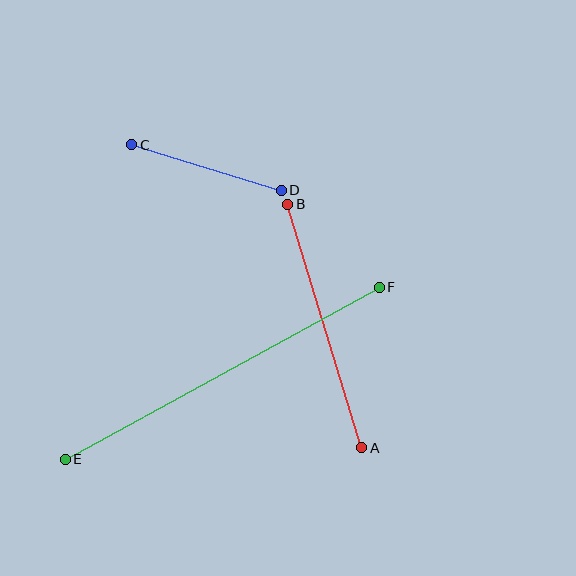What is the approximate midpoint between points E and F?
The midpoint is at approximately (222, 373) pixels.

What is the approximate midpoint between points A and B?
The midpoint is at approximately (325, 326) pixels.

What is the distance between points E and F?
The distance is approximately 358 pixels.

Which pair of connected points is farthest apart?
Points E and F are farthest apart.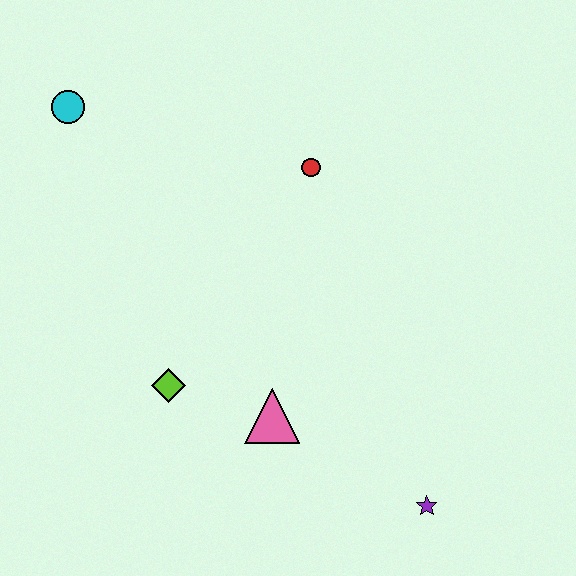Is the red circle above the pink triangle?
Yes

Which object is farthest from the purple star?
The cyan circle is farthest from the purple star.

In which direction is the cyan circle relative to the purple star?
The cyan circle is above the purple star.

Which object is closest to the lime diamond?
The pink triangle is closest to the lime diamond.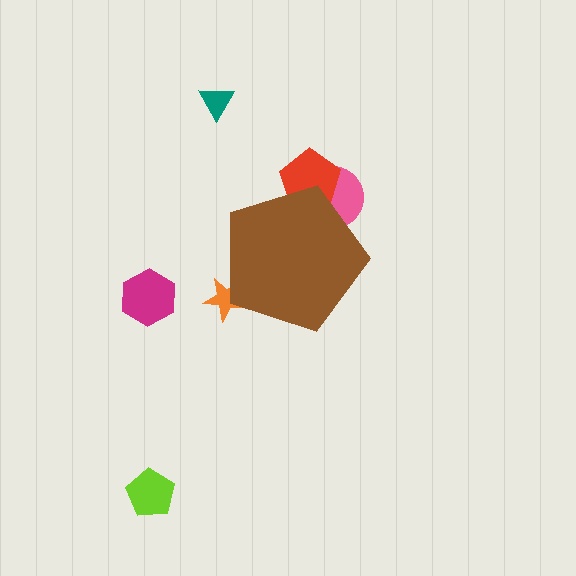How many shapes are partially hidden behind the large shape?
3 shapes are partially hidden.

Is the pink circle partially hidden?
Yes, the pink circle is partially hidden behind the brown pentagon.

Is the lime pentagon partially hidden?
No, the lime pentagon is fully visible.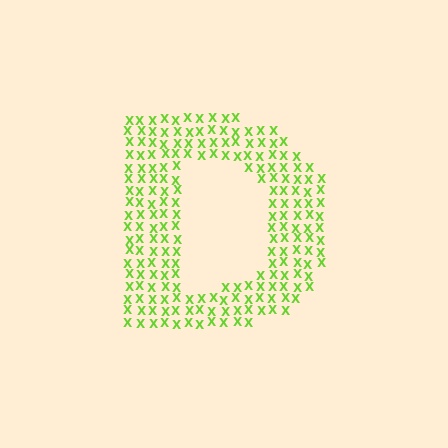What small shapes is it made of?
It is made of small letter X's.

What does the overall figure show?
The overall figure shows the letter D.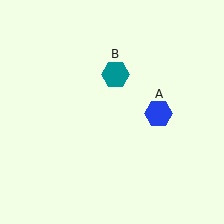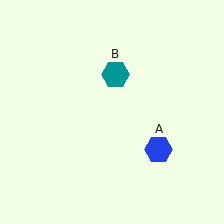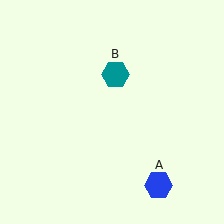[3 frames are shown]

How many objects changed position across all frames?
1 object changed position: blue hexagon (object A).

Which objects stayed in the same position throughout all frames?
Teal hexagon (object B) remained stationary.